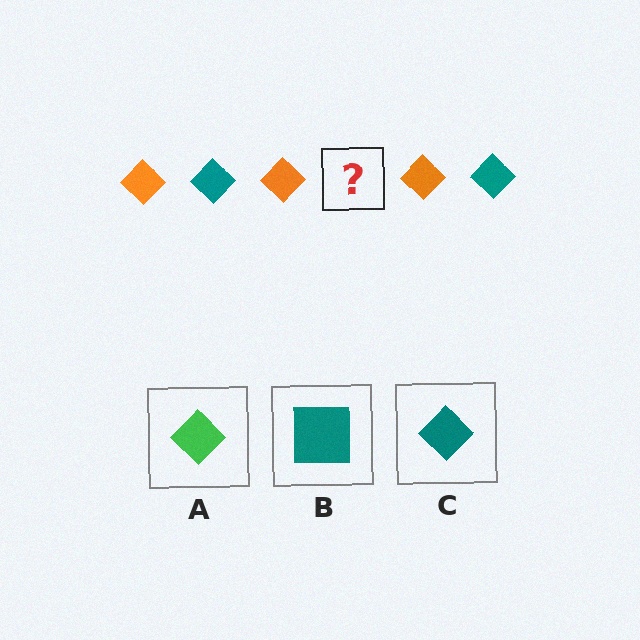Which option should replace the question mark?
Option C.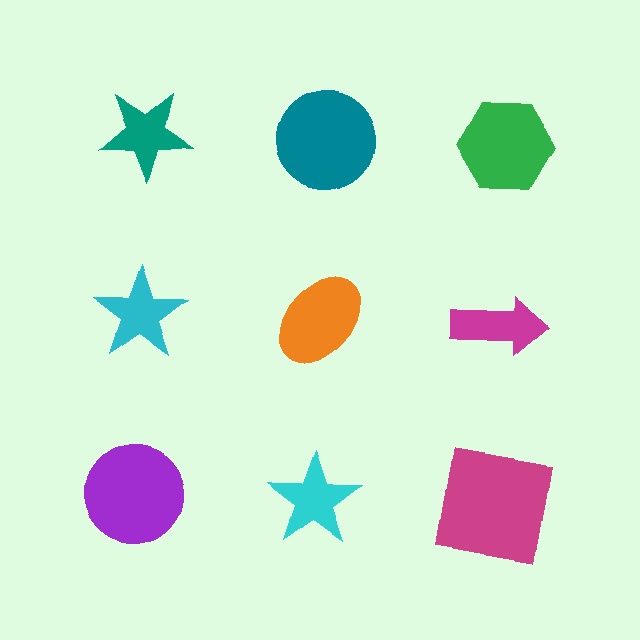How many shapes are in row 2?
3 shapes.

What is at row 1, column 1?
A teal star.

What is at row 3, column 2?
A cyan star.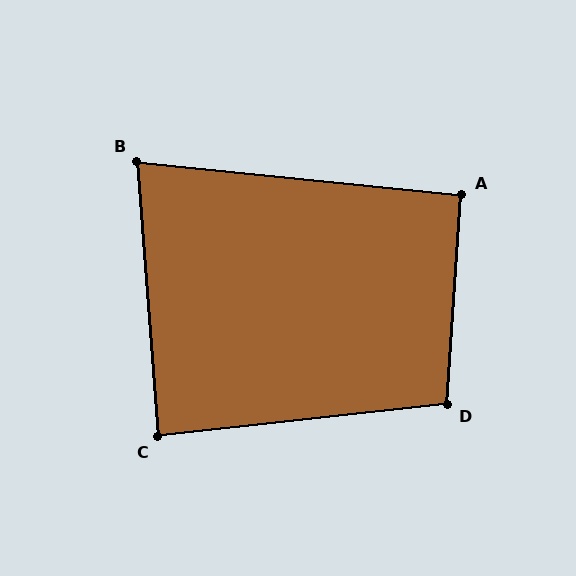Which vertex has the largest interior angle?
D, at approximately 100 degrees.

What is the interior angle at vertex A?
Approximately 92 degrees (approximately right).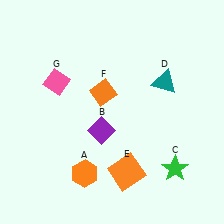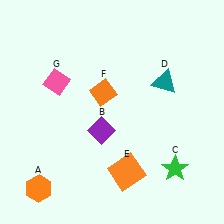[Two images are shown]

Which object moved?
The orange hexagon (A) moved left.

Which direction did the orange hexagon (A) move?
The orange hexagon (A) moved left.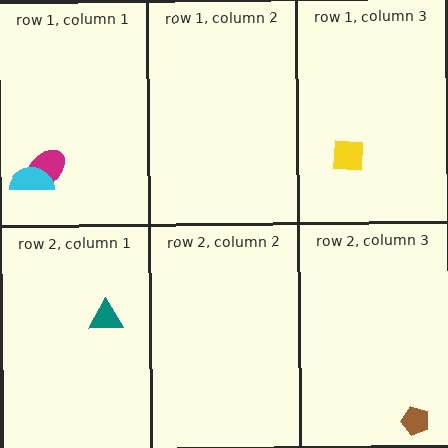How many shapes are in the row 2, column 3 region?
1.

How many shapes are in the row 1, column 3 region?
1.